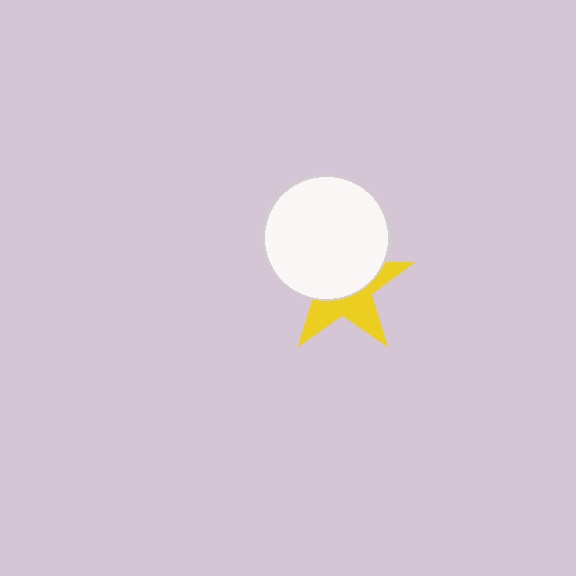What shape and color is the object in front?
The object in front is a white circle.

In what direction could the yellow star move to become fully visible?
The yellow star could move down. That would shift it out from behind the white circle entirely.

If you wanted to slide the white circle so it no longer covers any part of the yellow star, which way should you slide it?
Slide it up — that is the most direct way to separate the two shapes.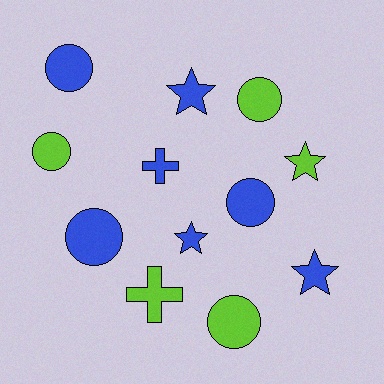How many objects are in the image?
There are 12 objects.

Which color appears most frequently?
Blue, with 7 objects.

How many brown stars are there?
There are no brown stars.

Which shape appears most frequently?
Circle, with 6 objects.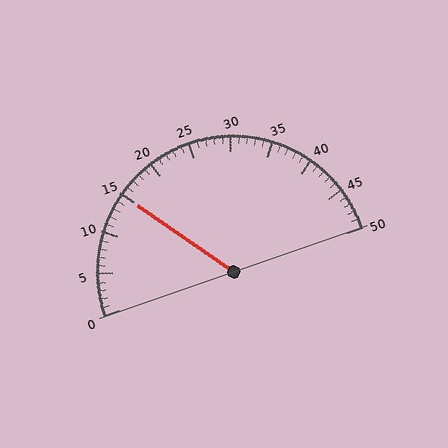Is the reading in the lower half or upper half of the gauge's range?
The reading is in the lower half of the range (0 to 50).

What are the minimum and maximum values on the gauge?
The gauge ranges from 0 to 50.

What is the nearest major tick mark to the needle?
The nearest major tick mark is 15.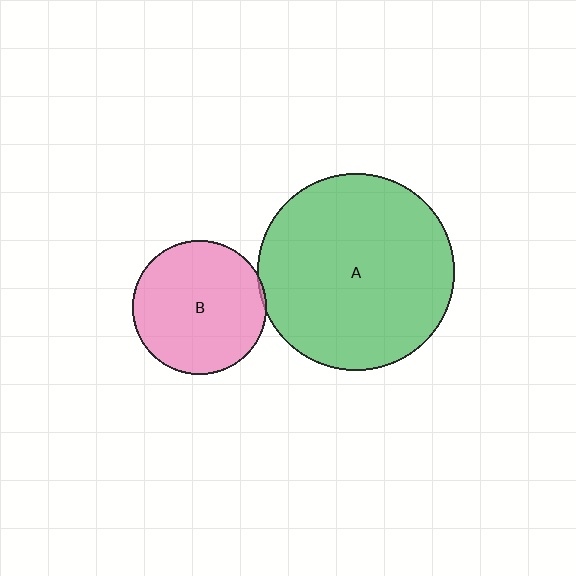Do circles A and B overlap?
Yes.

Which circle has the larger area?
Circle A (green).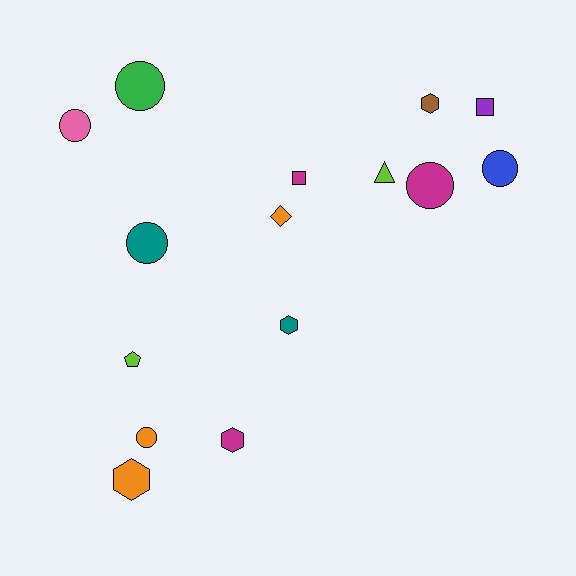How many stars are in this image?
There are no stars.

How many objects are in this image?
There are 15 objects.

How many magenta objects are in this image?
There are 3 magenta objects.